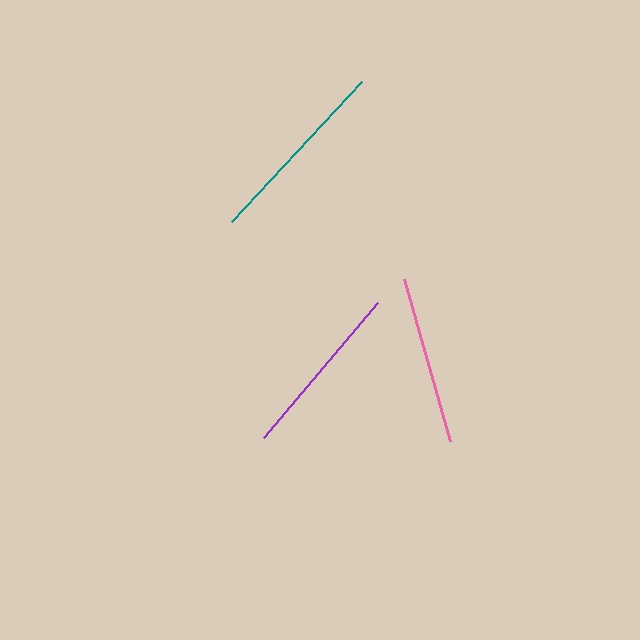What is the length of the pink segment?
The pink segment is approximately 168 pixels long.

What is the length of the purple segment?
The purple segment is approximately 177 pixels long.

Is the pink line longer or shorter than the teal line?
The teal line is longer than the pink line.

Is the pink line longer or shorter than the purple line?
The purple line is longer than the pink line.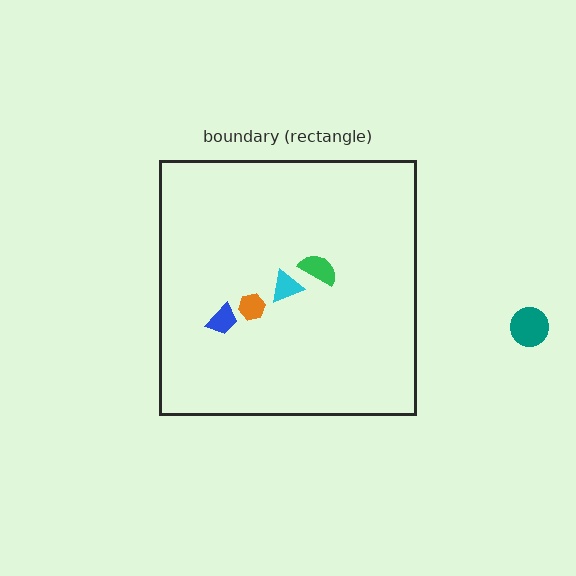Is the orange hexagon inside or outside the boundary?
Inside.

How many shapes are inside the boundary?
4 inside, 1 outside.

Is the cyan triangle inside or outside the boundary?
Inside.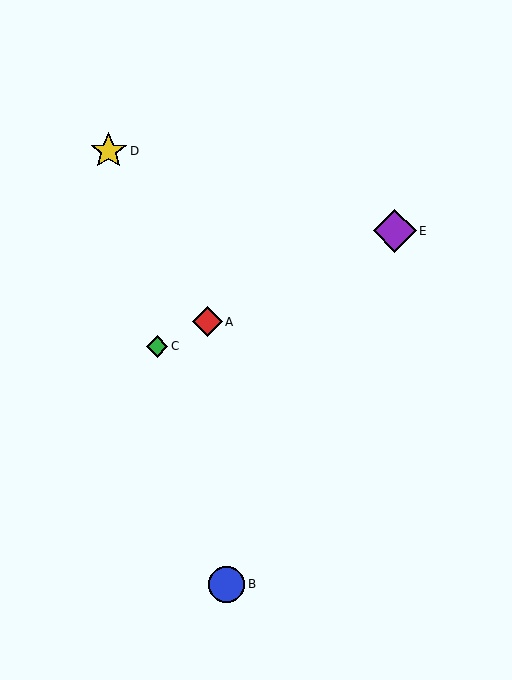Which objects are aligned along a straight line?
Objects A, C, E are aligned along a straight line.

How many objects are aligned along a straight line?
3 objects (A, C, E) are aligned along a straight line.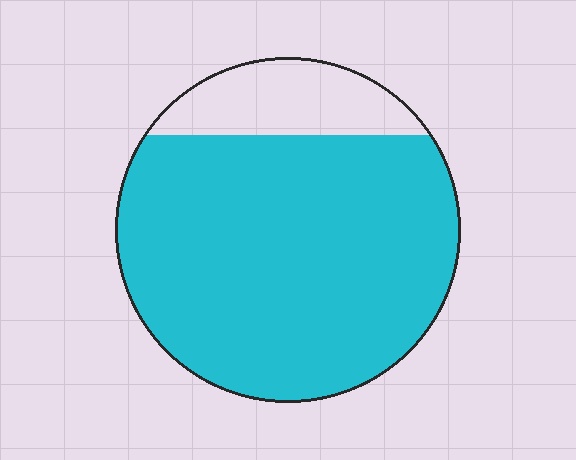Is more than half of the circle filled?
Yes.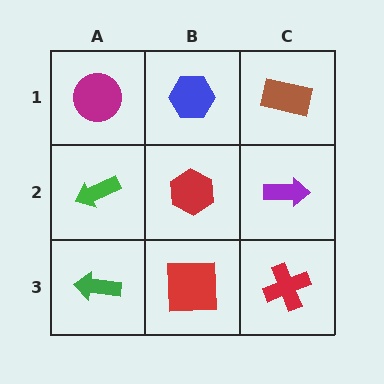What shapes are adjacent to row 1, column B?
A red hexagon (row 2, column B), a magenta circle (row 1, column A), a brown rectangle (row 1, column C).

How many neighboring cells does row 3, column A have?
2.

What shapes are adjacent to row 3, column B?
A red hexagon (row 2, column B), a green arrow (row 3, column A), a red cross (row 3, column C).